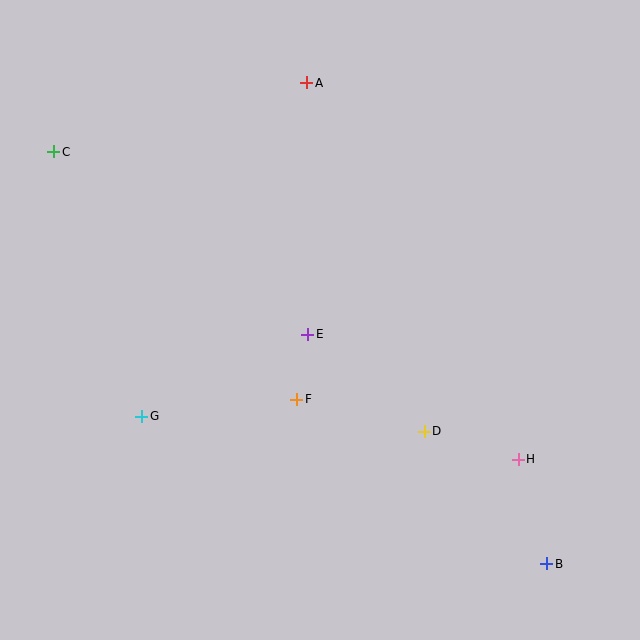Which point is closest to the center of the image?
Point E at (308, 334) is closest to the center.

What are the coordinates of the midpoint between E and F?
The midpoint between E and F is at (302, 367).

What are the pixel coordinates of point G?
Point G is at (142, 416).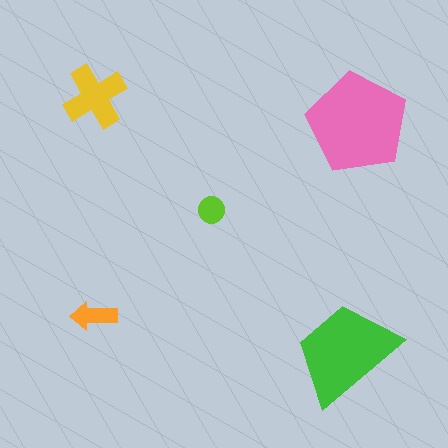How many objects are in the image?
There are 5 objects in the image.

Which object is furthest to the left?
The orange arrow is leftmost.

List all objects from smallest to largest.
The lime circle, the orange arrow, the yellow cross, the green trapezoid, the pink pentagon.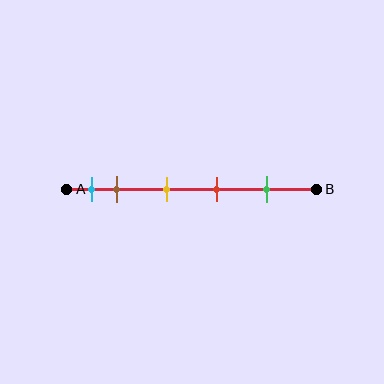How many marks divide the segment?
There are 5 marks dividing the segment.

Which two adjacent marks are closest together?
The cyan and brown marks are the closest adjacent pair.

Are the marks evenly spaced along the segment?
No, the marks are not evenly spaced.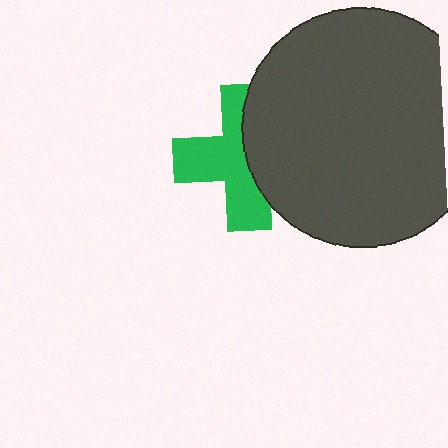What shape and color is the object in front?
The object in front is a dark gray circle.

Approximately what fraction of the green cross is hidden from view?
Roughly 43% of the green cross is hidden behind the dark gray circle.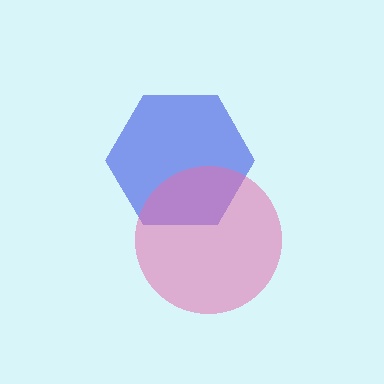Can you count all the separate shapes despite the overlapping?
Yes, there are 2 separate shapes.